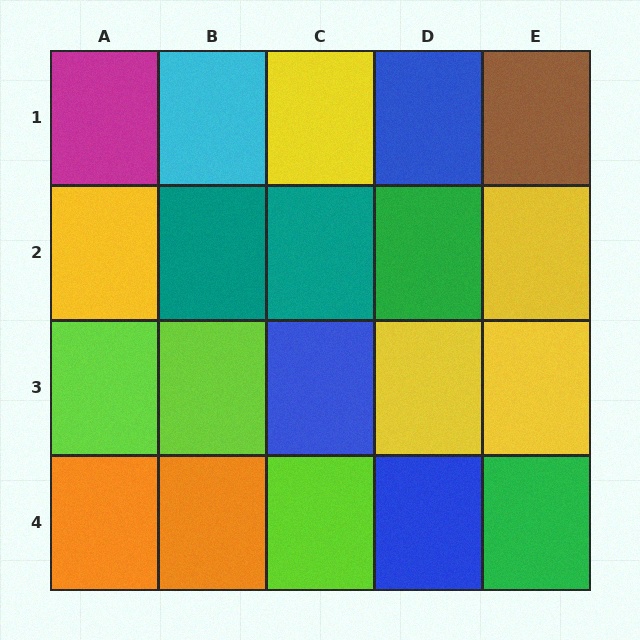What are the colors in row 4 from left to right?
Orange, orange, lime, blue, green.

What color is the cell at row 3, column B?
Lime.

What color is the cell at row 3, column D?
Yellow.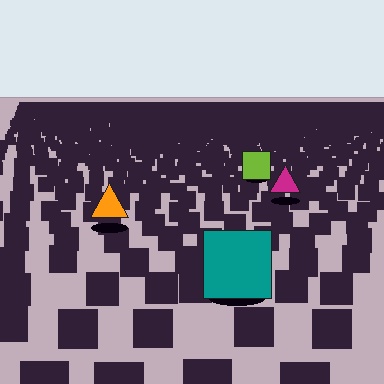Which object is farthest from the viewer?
The lime square is farthest from the viewer. It appears smaller and the ground texture around it is denser.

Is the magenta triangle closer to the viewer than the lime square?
Yes. The magenta triangle is closer — you can tell from the texture gradient: the ground texture is coarser near it.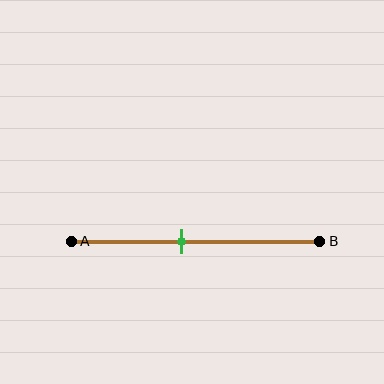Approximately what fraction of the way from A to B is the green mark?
The green mark is approximately 45% of the way from A to B.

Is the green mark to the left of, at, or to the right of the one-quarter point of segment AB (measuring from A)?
The green mark is to the right of the one-quarter point of segment AB.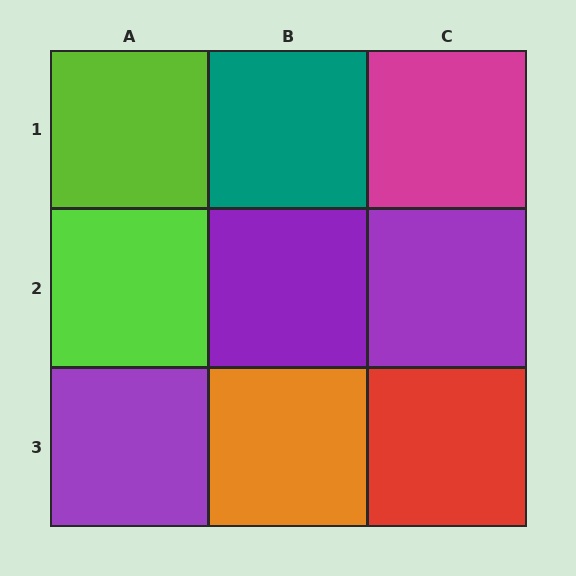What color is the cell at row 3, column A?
Purple.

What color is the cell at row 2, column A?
Lime.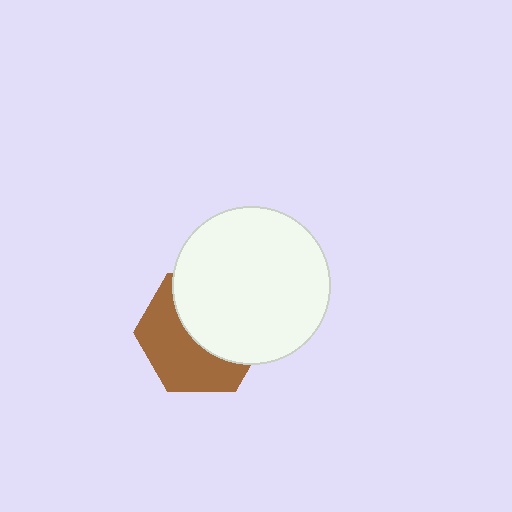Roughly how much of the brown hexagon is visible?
About half of it is visible (roughly 48%).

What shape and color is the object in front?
The object in front is a white circle.